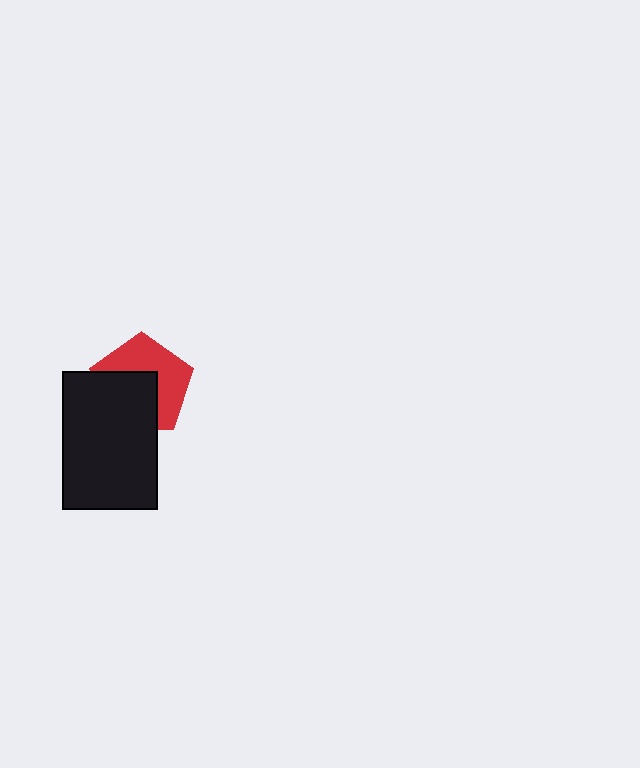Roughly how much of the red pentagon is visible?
About half of it is visible (roughly 53%).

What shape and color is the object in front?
The object in front is a black rectangle.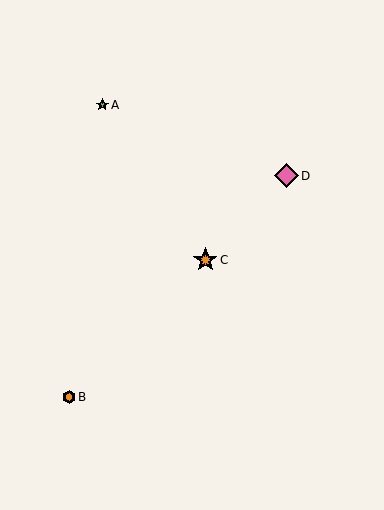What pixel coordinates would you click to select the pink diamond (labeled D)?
Click at (286, 176) to select the pink diamond D.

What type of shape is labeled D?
Shape D is a pink diamond.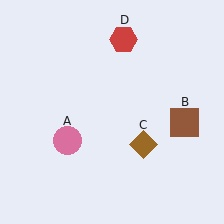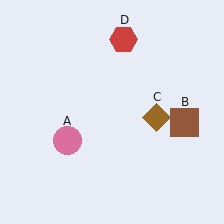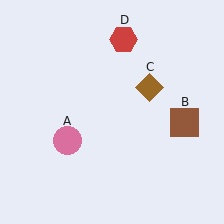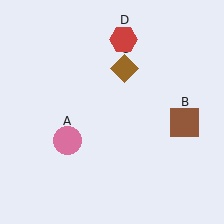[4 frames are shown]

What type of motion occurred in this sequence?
The brown diamond (object C) rotated counterclockwise around the center of the scene.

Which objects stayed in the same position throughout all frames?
Pink circle (object A) and brown square (object B) and red hexagon (object D) remained stationary.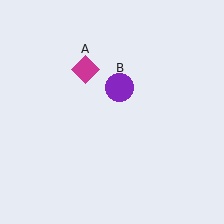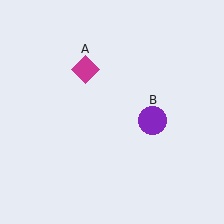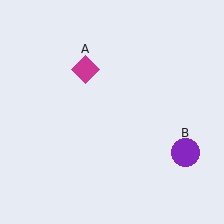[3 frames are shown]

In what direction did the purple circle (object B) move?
The purple circle (object B) moved down and to the right.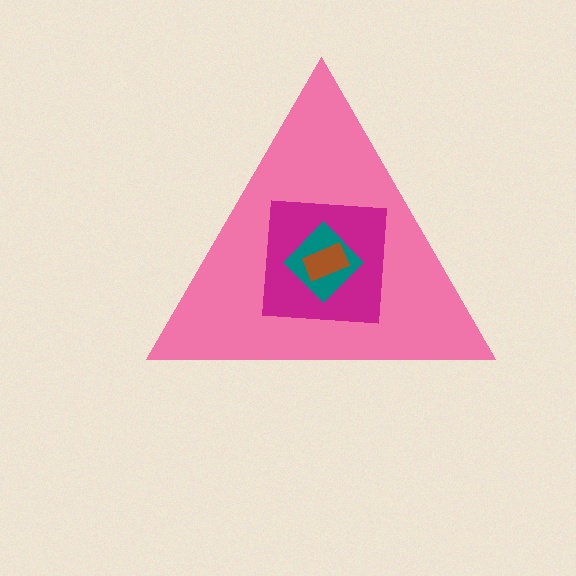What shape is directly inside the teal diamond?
The brown rectangle.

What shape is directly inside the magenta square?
The teal diamond.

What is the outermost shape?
The pink triangle.